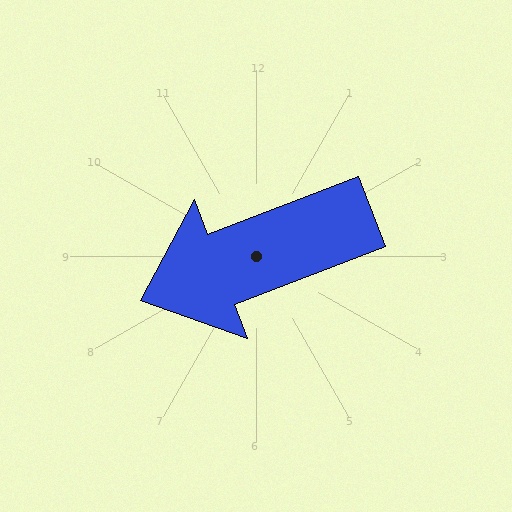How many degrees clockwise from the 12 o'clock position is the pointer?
Approximately 249 degrees.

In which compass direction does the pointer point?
West.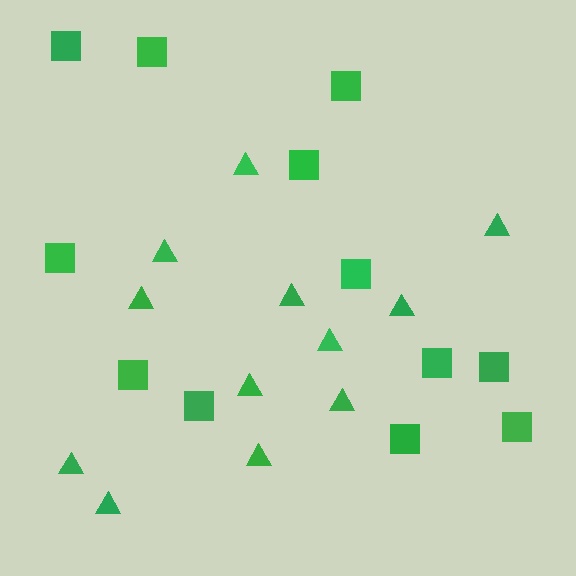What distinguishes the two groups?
There are 2 groups: one group of triangles (12) and one group of squares (12).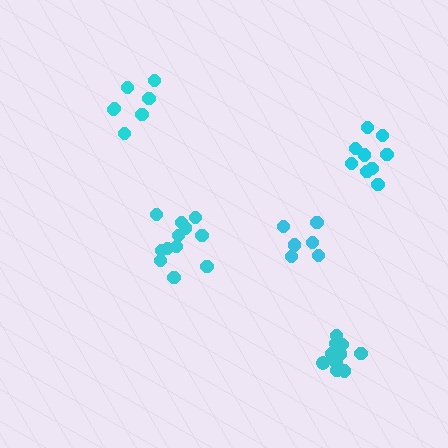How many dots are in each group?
Group 1: 12 dots, Group 2: 9 dots, Group 3: 7 dots, Group 4: 11 dots, Group 5: 6 dots (45 total).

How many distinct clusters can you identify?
There are 5 distinct clusters.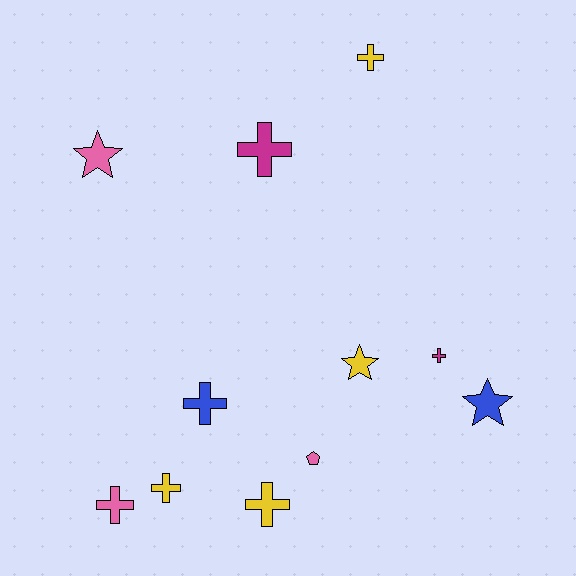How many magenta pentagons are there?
There are no magenta pentagons.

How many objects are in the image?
There are 11 objects.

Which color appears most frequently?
Yellow, with 4 objects.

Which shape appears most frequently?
Cross, with 7 objects.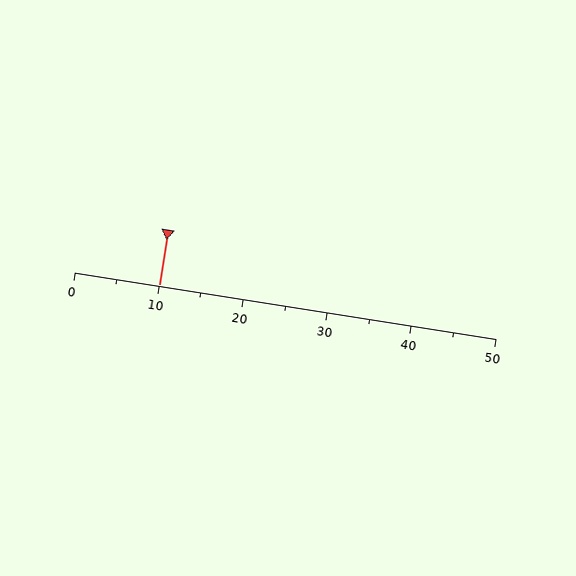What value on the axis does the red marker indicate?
The marker indicates approximately 10.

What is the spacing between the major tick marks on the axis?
The major ticks are spaced 10 apart.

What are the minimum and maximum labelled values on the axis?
The axis runs from 0 to 50.